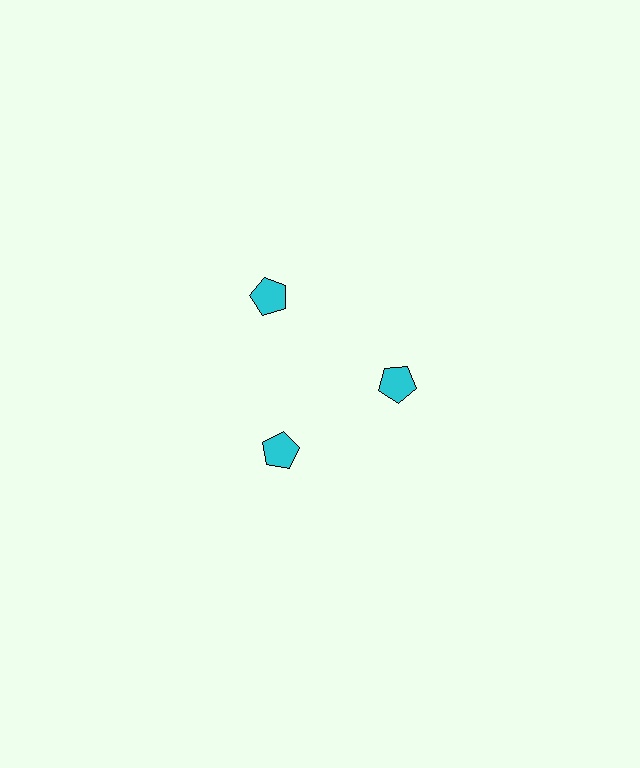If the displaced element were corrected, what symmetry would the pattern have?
It would have 3-fold rotational symmetry — the pattern would map onto itself every 120 degrees.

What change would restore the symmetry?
The symmetry would be restored by moving it inward, back onto the ring so that all 3 pentagons sit at equal angles and equal distance from the center.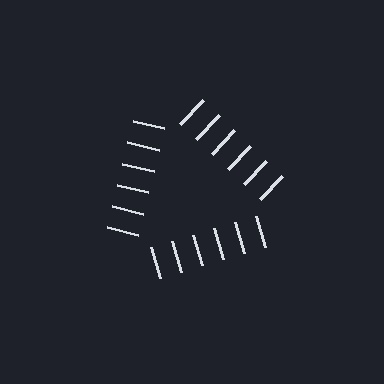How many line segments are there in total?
18 — 6 along each of the 3 edges.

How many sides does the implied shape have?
3 sides — the line-ends trace a triangle.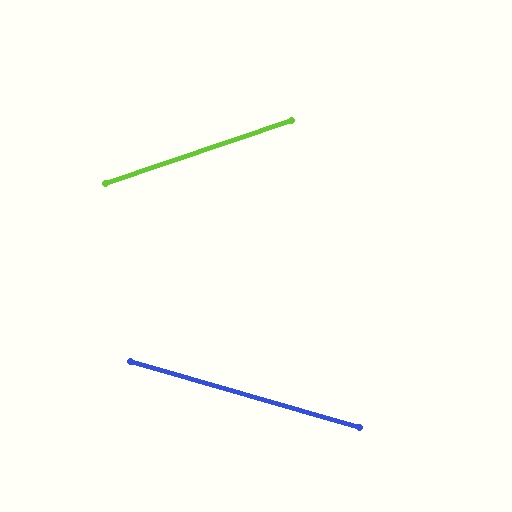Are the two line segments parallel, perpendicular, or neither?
Neither parallel nor perpendicular — they differ by about 35°.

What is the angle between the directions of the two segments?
Approximately 35 degrees.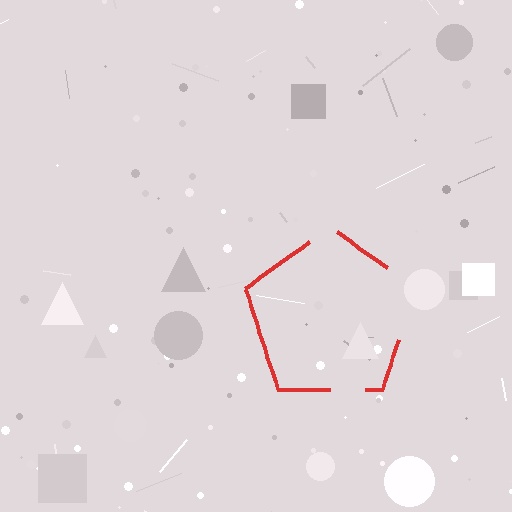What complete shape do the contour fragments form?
The contour fragments form a pentagon.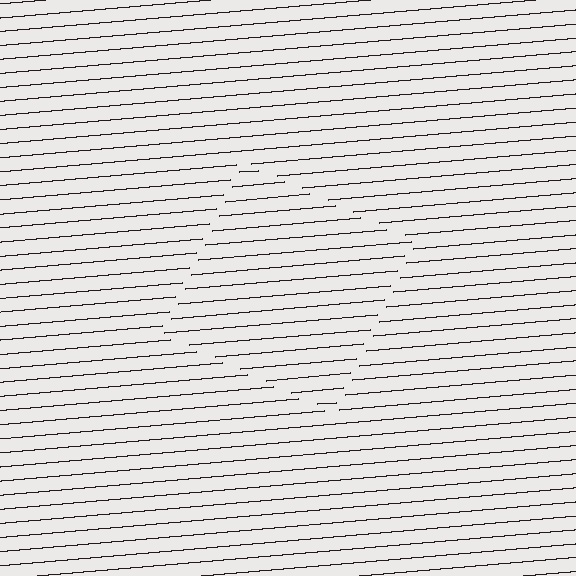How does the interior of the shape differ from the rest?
The interior of the shape contains the same grating, shifted by half a period — the contour is defined by the phase discontinuity where line-ends from the inner and outer gratings abut.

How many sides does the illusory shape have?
4 sides — the line-ends trace a square.